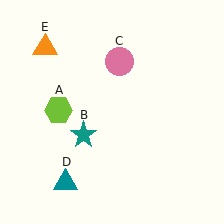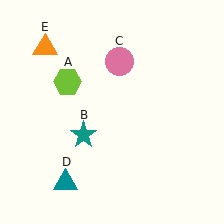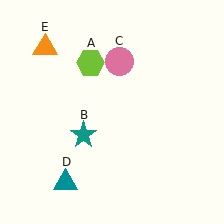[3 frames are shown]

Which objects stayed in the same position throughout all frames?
Teal star (object B) and pink circle (object C) and teal triangle (object D) and orange triangle (object E) remained stationary.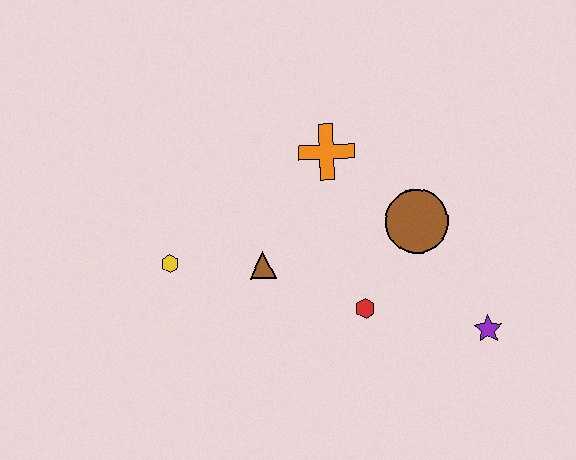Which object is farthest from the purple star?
The yellow hexagon is farthest from the purple star.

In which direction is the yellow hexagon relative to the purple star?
The yellow hexagon is to the left of the purple star.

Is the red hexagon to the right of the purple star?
No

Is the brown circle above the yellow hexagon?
Yes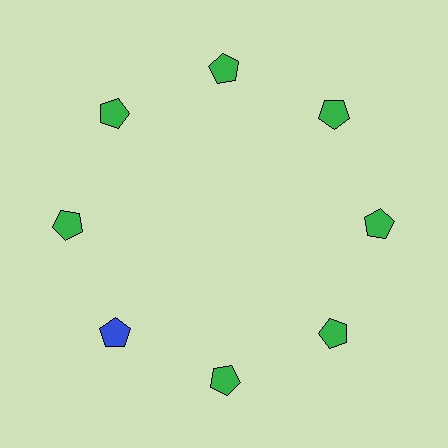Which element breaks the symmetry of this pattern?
The blue pentagon at roughly the 8 o'clock position breaks the symmetry. All other shapes are green pentagons.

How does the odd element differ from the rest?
It has a different color: blue instead of green.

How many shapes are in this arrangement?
There are 8 shapes arranged in a ring pattern.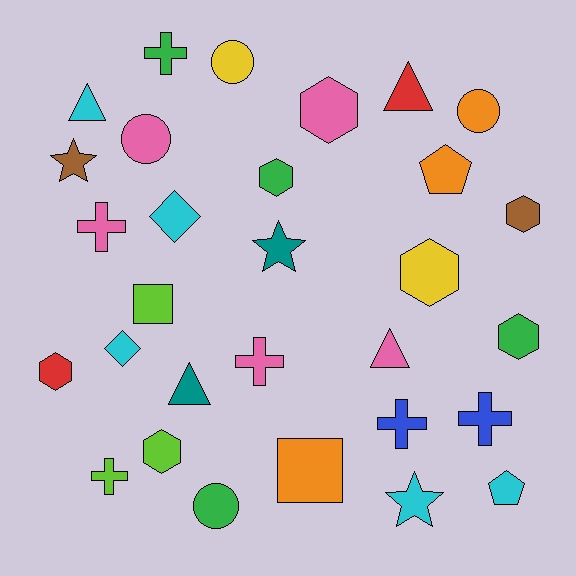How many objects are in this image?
There are 30 objects.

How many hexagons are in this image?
There are 7 hexagons.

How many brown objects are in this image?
There are 2 brown objects.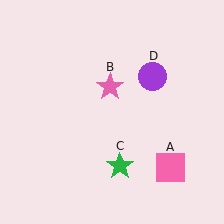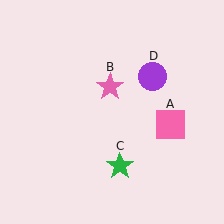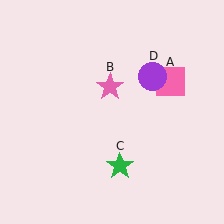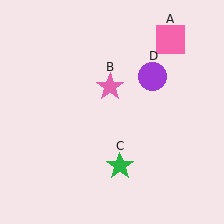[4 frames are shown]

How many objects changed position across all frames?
1 object changed position: pink square (object A).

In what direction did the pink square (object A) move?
The pink square (object A) moved up.